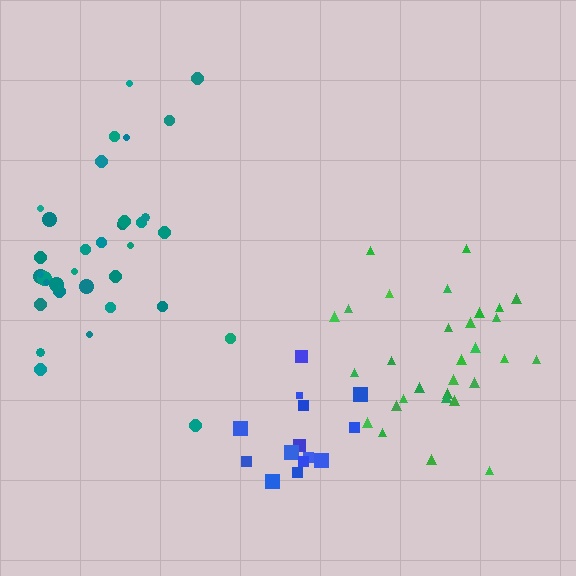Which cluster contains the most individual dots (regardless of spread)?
Teal (34).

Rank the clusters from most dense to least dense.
blue, green, teal.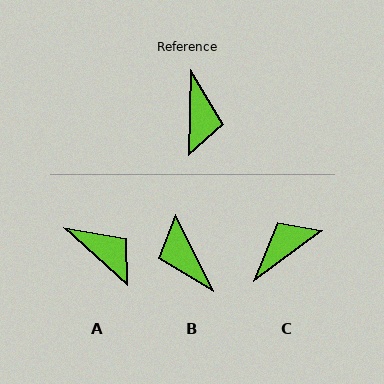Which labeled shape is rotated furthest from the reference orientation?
B, about 153 degrees away.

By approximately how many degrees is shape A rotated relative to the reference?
Approximately 49 degrees counter-clockwise.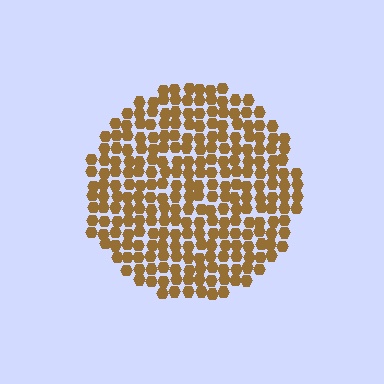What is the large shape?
The large shape is a circle.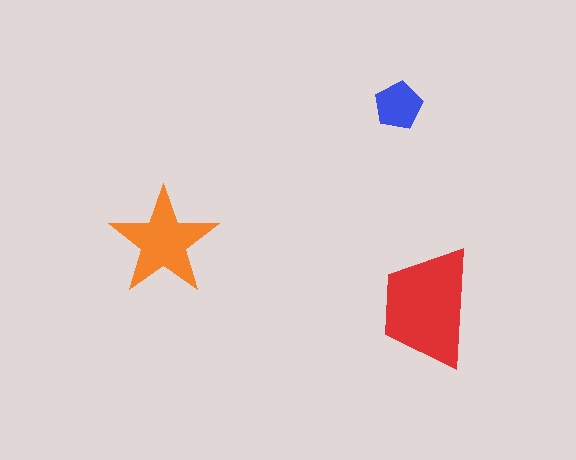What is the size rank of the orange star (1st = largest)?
2nd.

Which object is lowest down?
The red trapezoid is bottommost.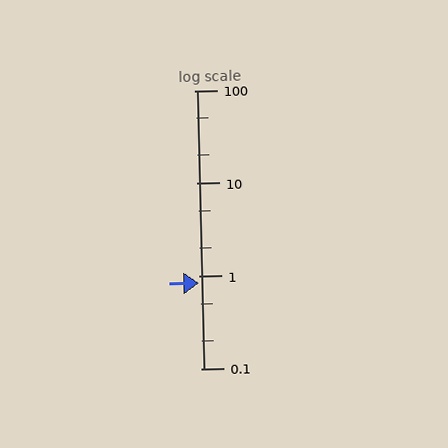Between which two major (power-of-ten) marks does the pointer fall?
The pointer is between 0.1 and 1.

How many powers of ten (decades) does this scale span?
The scale spans 3 decades, from 0.1 to 100.